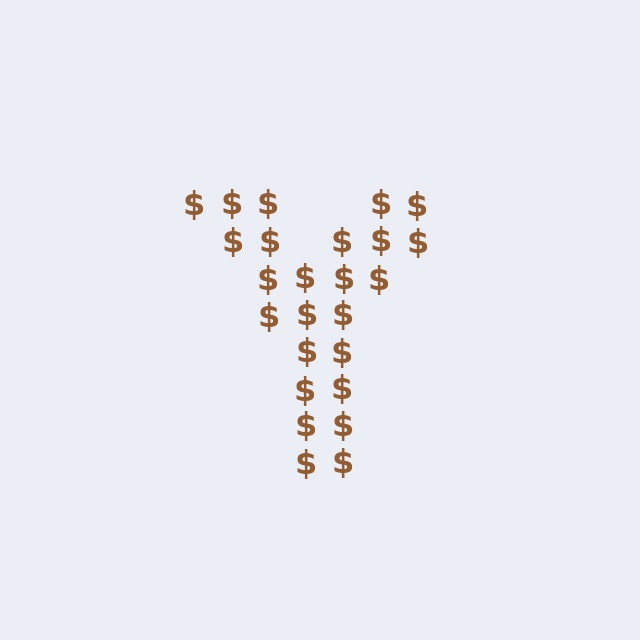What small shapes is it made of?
It is made of small dollar signs.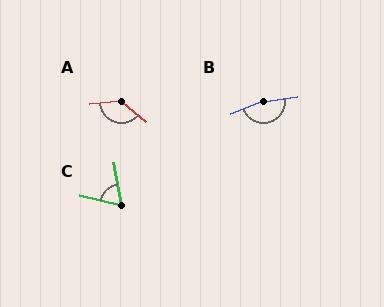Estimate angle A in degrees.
Approximately 135 degrees.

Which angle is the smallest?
C, at approximately 67 degrees.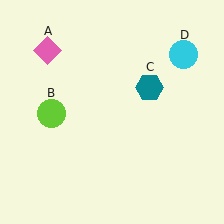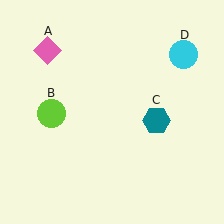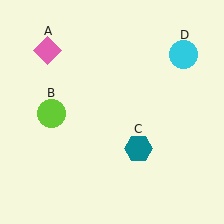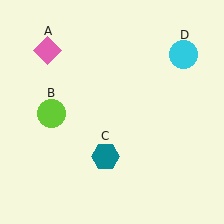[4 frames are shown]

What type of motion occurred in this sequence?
The teal hexagon (object C) rotated clockwise around the center of the scene.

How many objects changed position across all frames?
1 object changed position: teal hexagon (object C).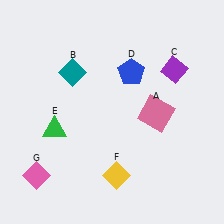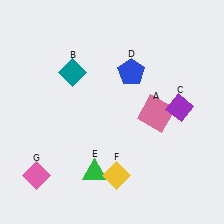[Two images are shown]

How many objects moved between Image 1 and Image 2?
2 objects moved between the two images.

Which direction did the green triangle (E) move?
The green triangle (E) moved down.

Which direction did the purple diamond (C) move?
The purple diamond (C) moved down.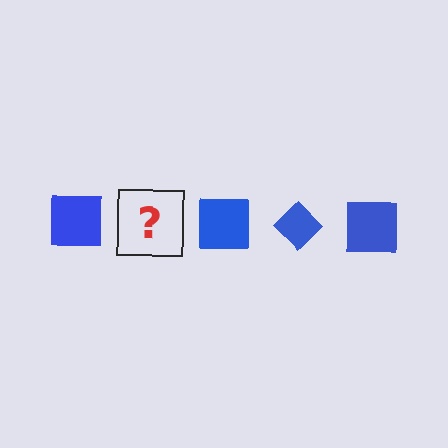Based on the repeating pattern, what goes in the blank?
The blank should be a blue diamond.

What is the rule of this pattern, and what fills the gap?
The rule is that the pattern cycles through square, diamond shapes in blue. The gap should be filled with a blue diamond.